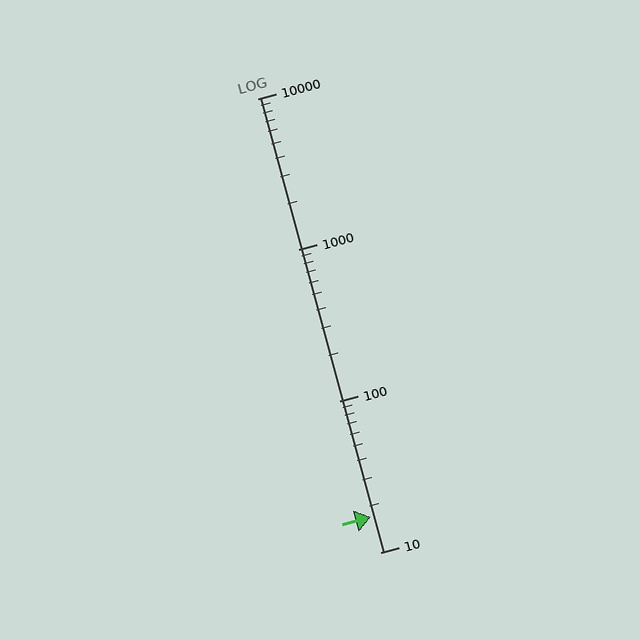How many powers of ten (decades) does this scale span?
The scale spans 3 decades, from 10 to 10000.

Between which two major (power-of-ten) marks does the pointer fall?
The pointer is between 10 and 100.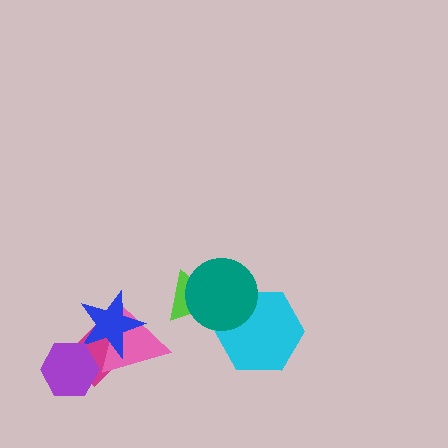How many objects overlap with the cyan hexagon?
1 object overlaps with the cyan hexagon.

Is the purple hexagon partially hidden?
No, no other shape covers it.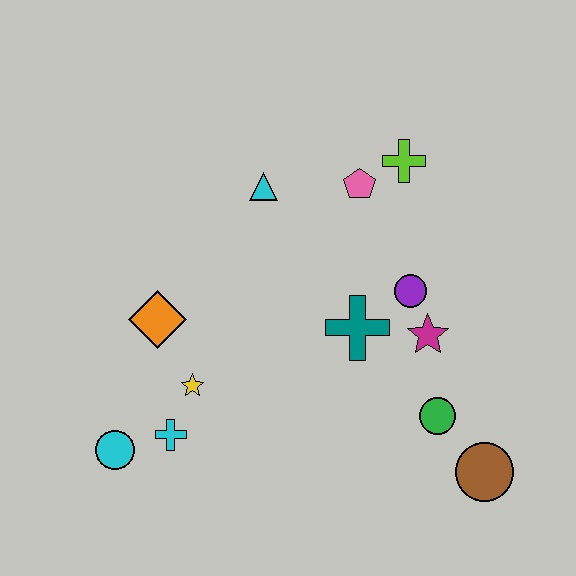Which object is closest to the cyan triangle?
The pink pentagon is closest to the cyan triangle.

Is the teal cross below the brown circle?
No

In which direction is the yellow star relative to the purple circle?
The yellow star is to the left of the purple circle.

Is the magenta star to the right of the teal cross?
Yes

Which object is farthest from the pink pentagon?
The cyan circle is farthest from the pink pentagon.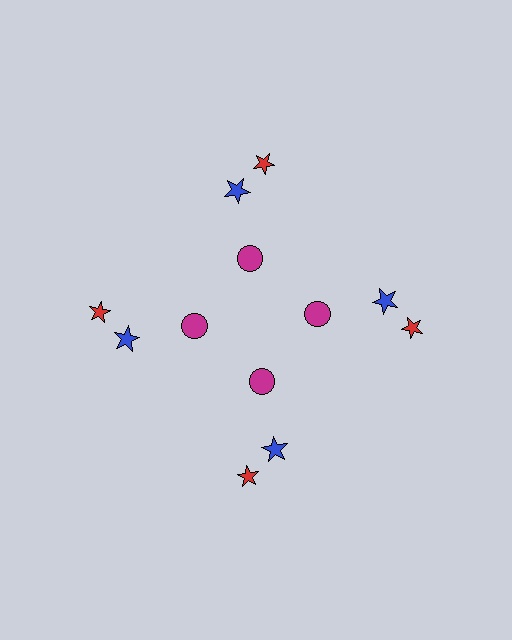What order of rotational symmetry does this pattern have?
This pattern has 4-fold rotational symmetry.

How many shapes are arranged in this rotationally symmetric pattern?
There are 12 shapes, arranged in 4 groups of 3.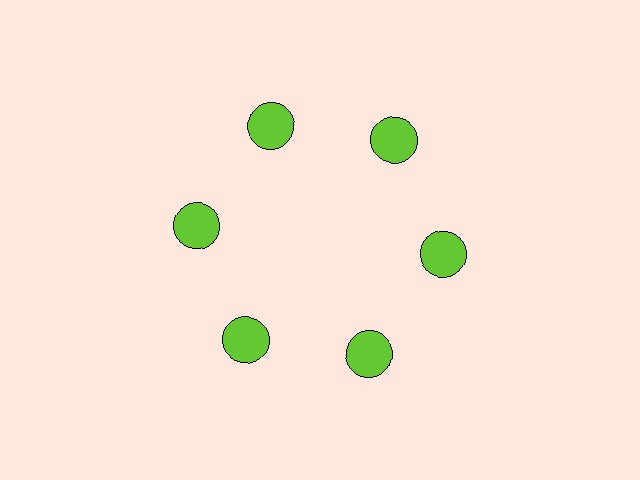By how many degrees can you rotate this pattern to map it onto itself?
The pattern maps onto itself every 60 degrees of rotation.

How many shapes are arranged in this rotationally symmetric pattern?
There are 6 shapes, arranged in 6 groups of 1.